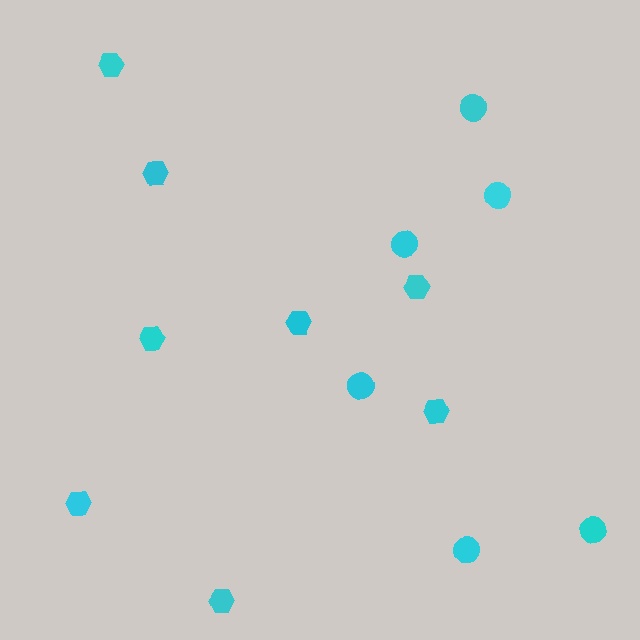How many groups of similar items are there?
There are 2 groups: one group of circles (6) and one group of hexagons (8).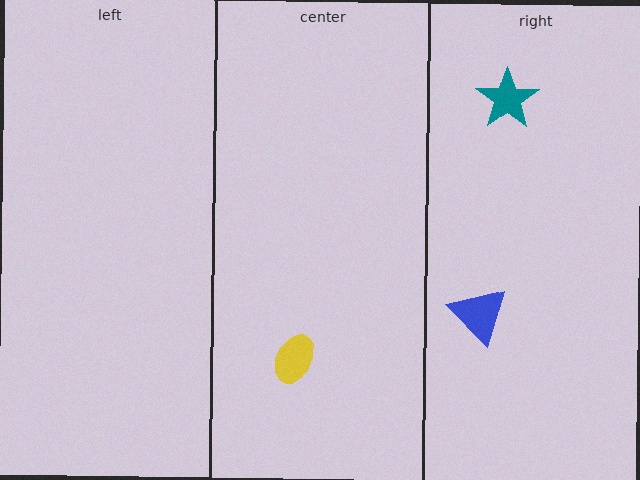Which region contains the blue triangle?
The right region.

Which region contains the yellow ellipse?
The center region.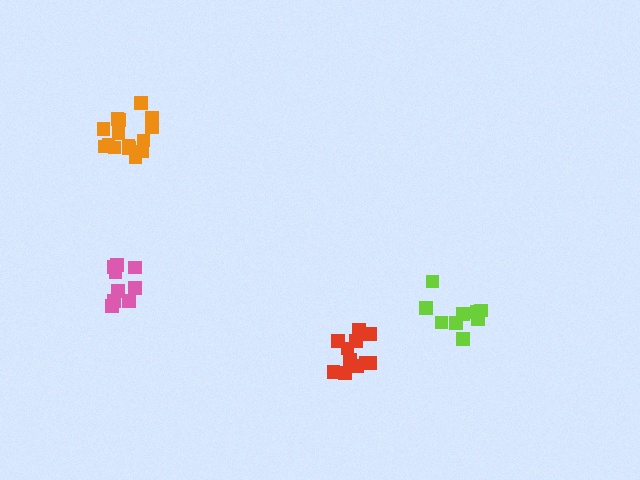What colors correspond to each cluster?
The clusters are colored: lime, red, orange, pink.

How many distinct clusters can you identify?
There are 4 distinct clusters.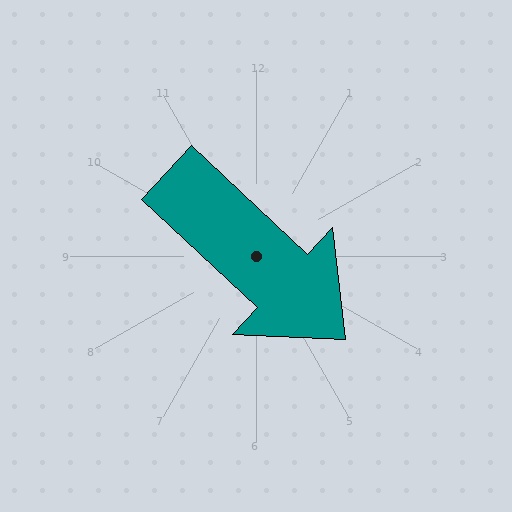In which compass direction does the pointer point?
Southeast.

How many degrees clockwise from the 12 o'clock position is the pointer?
Approximately 133 degrees.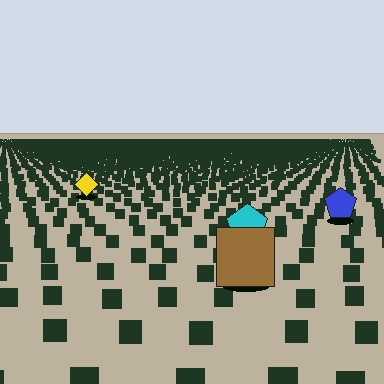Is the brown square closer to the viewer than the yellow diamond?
Yes. The brown square is closer — you can tell from the texture gradient: the ground texture is coarser near it.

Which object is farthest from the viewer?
The yellow diamond is farthest from the viewer. It appears smaller and the ground texture around it is denser.